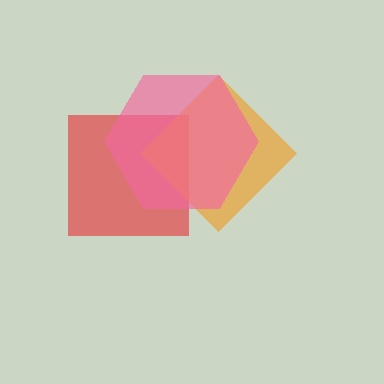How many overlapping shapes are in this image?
There are 3 overlapping shapes in the image.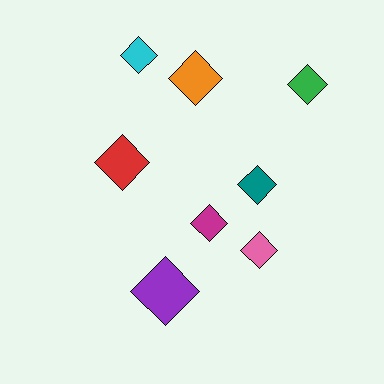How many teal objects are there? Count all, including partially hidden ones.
There is 1 teal object.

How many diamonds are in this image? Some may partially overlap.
There are 8 diamonds.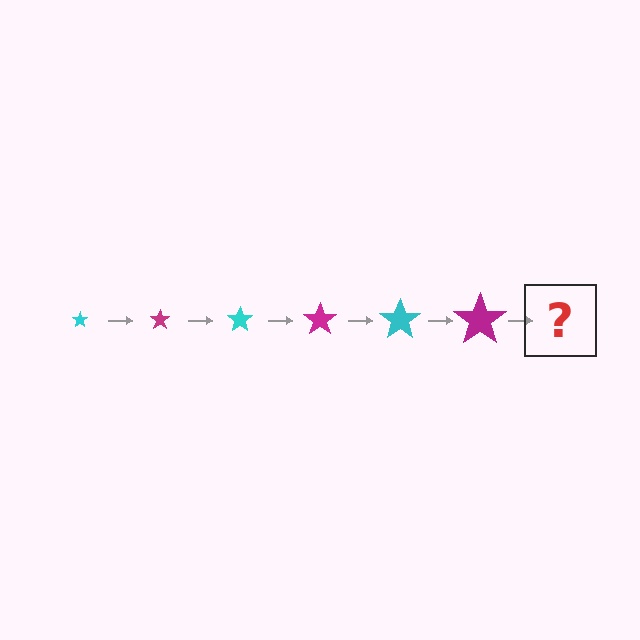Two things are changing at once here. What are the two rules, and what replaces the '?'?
The two rules are that the star grows larger each step and the color cycles through cyan and magenta. The '?' should be a cyan star, larger than the previous one.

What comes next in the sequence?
The next element should be a cyan star, larger than the previous one.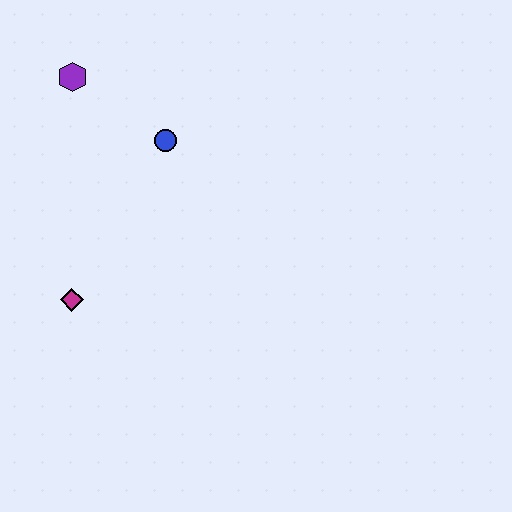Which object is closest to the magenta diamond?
The blue circle is closest to the magenta diamond.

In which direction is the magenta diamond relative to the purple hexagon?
The magenta diamond is below the purple hexagon.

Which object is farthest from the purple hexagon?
The magenta diamond is farthest from the purple hexagon.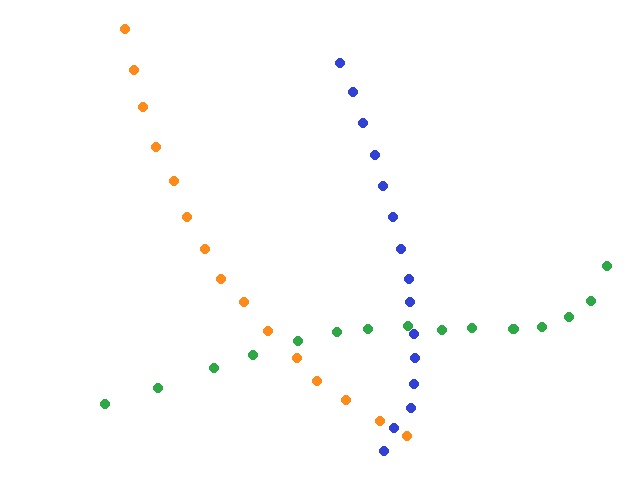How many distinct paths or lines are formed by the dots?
There are 3 distinct paths.